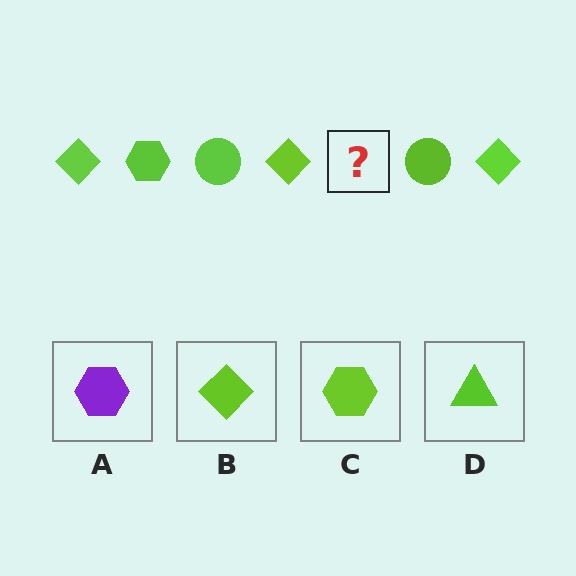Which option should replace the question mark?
Option C.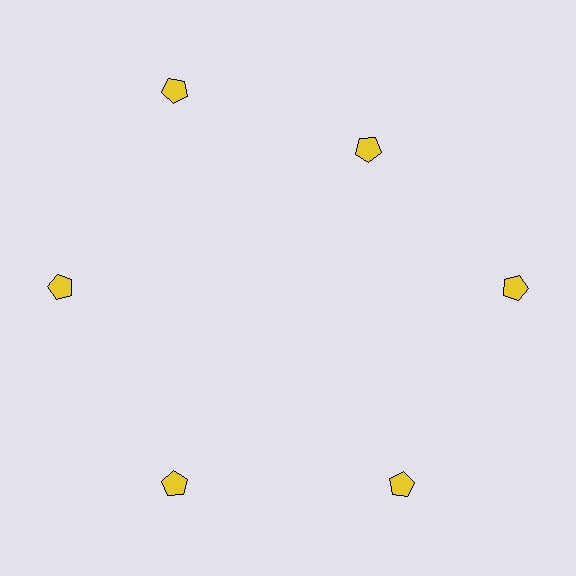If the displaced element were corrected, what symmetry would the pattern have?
It would have 6-fold rotational symmetry — the pattern would map onto itself every 60 degrees.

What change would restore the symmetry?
The symmetry would be restored by moving it outward, back onto the ring so that all 6 pentagons sit at equal angles and equal distance from the center.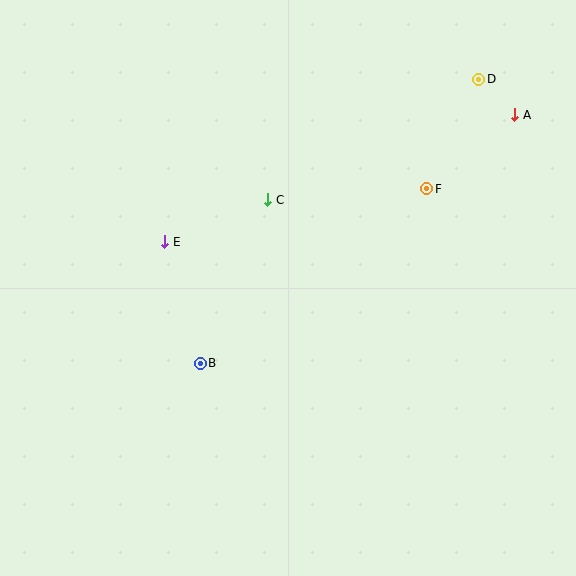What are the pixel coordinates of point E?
Point E is at (165, 242).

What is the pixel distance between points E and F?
The distance between E and F is 267 pixels.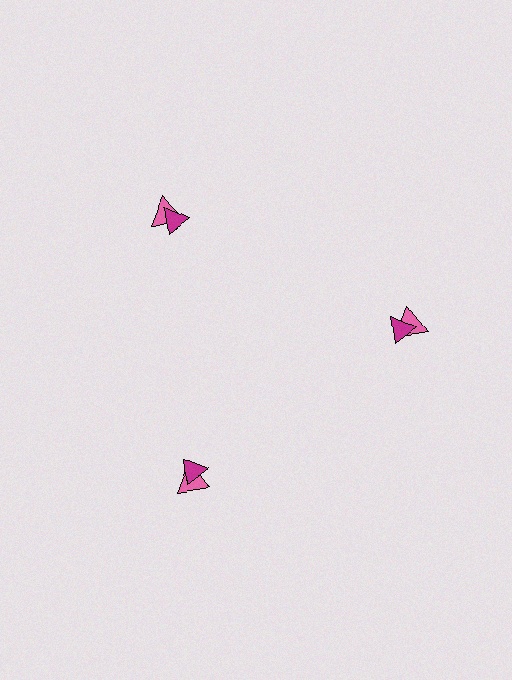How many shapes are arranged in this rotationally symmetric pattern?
There are 6 shapes, arranged in 3 groups of 2.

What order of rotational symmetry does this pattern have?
This pattern has 3-fold rotational symmetry.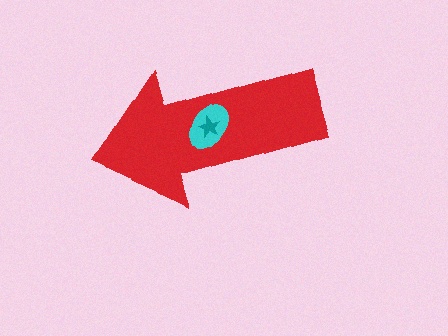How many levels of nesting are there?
3.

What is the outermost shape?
The red arrow.